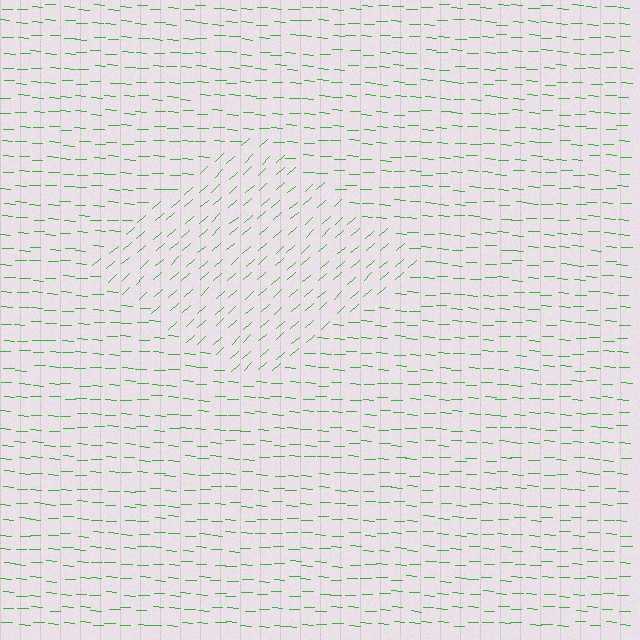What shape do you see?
I see a diamond.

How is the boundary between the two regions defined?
The boundary is defined purely by a change in line orientation (approximately 45 degrees difference). All lines are the same color and thickness.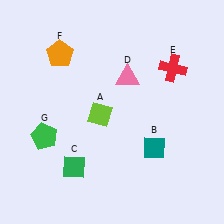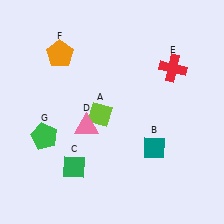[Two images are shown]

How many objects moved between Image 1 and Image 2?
1 object moved between the two images.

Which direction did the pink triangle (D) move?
The pink triangle (D) moved down.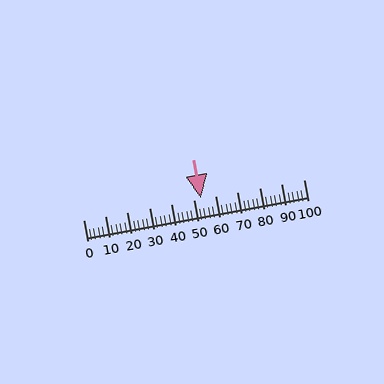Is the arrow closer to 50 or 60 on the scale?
The arrow is closer to 50.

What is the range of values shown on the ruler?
The ruler shows values from 0 to 100.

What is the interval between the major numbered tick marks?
The major tick marks are spaced 10 units apart.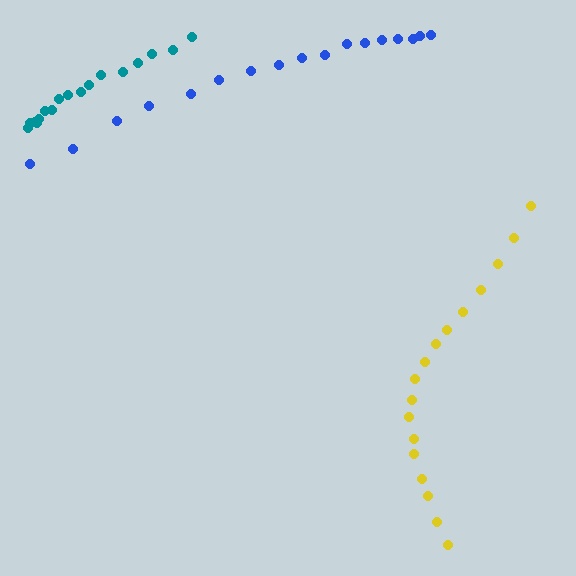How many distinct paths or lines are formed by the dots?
There are 3 distinct paths.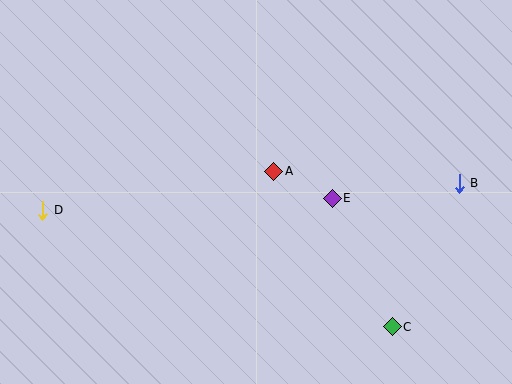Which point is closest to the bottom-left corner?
Point D is closest to the bottom-left corner.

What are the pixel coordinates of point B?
Point B is at (459, 183).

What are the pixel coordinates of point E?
Point E is at (332, 198).